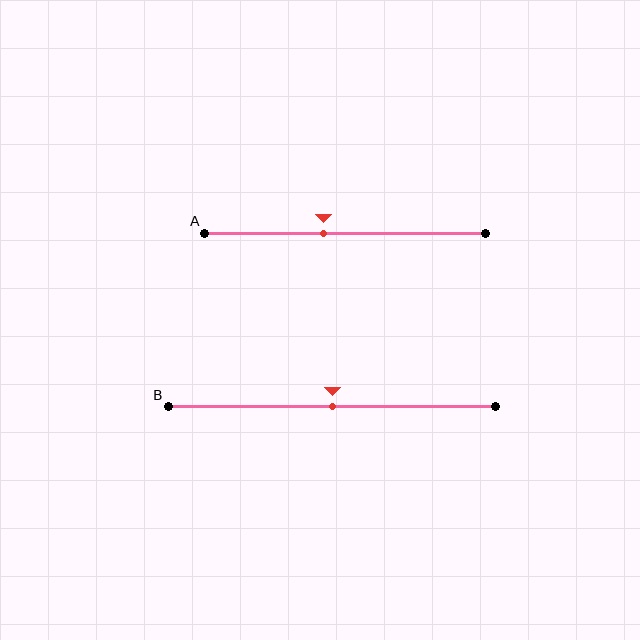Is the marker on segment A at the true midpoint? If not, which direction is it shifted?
No, the marker on segment A is shifted to the left by about 8% of the segment length.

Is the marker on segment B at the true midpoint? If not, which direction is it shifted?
Yes, the marker on segment B is at the true midpoint.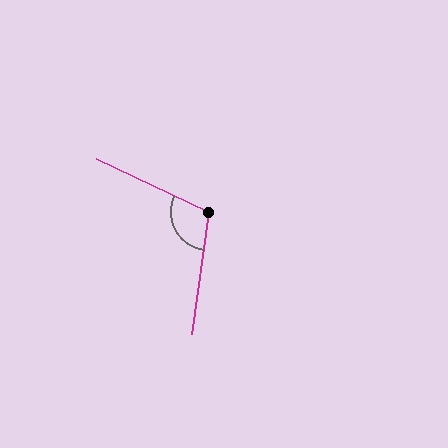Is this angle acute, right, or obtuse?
It is obtuse.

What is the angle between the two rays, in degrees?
Approximately 107 degrees.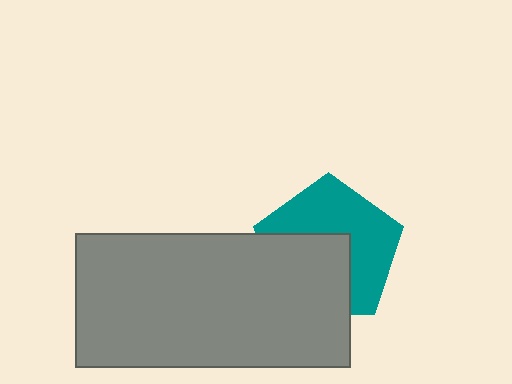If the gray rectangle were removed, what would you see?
You would see the complete teal pentagon.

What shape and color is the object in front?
The object in front is a gray rectangle.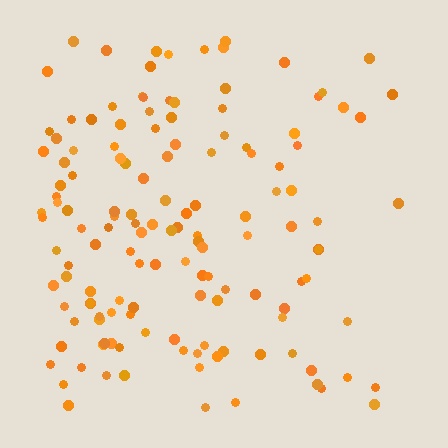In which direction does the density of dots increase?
From right to left, with the left side densest.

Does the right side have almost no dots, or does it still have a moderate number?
Still a moderate number, just noticeably fewer than the left.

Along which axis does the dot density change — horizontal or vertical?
Horizontal.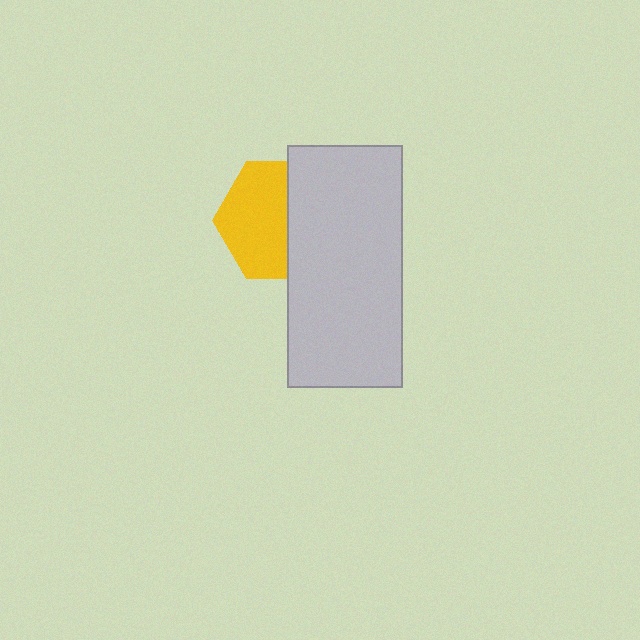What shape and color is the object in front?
The object in front is a light gray rectangle.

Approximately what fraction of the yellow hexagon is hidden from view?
Roughly 43% of the yellow hexagon is hidden behind the light gray rectangle.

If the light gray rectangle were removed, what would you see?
You would see the complete yellow hexagon.